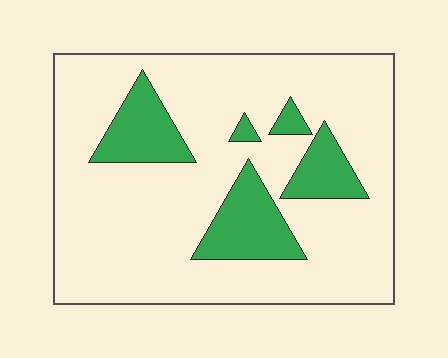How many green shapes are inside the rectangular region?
5.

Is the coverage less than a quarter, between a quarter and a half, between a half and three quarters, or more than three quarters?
Less than a quarter.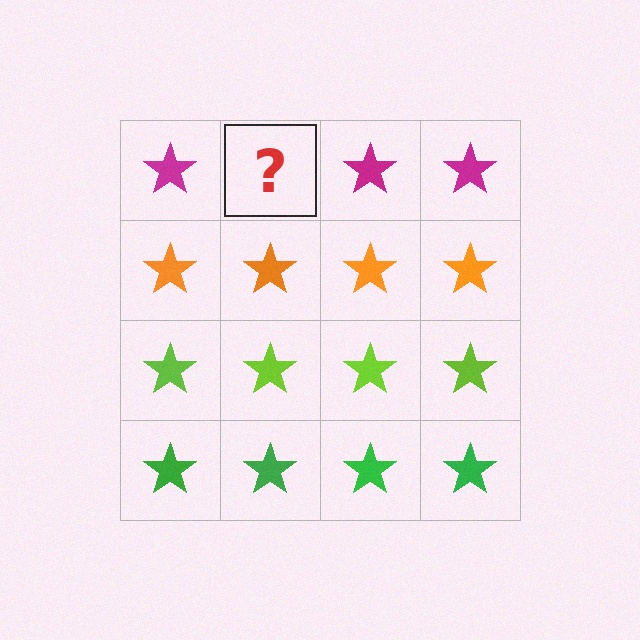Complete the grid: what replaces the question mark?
The question mark should be replaced with a magenta star.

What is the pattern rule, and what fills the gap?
The rule is that each row has a consistent color. The gap should be filled with a magenta star.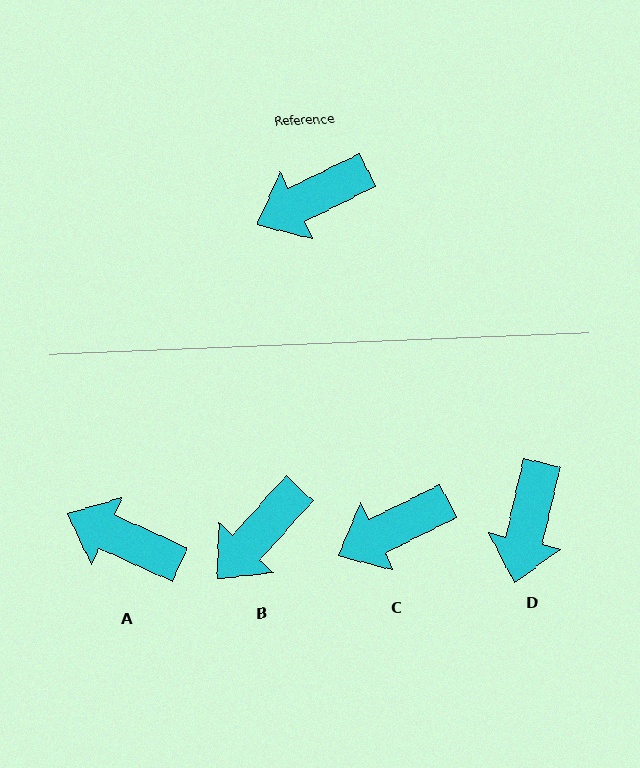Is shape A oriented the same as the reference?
No, it is off by about 51 degrees.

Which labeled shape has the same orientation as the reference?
C.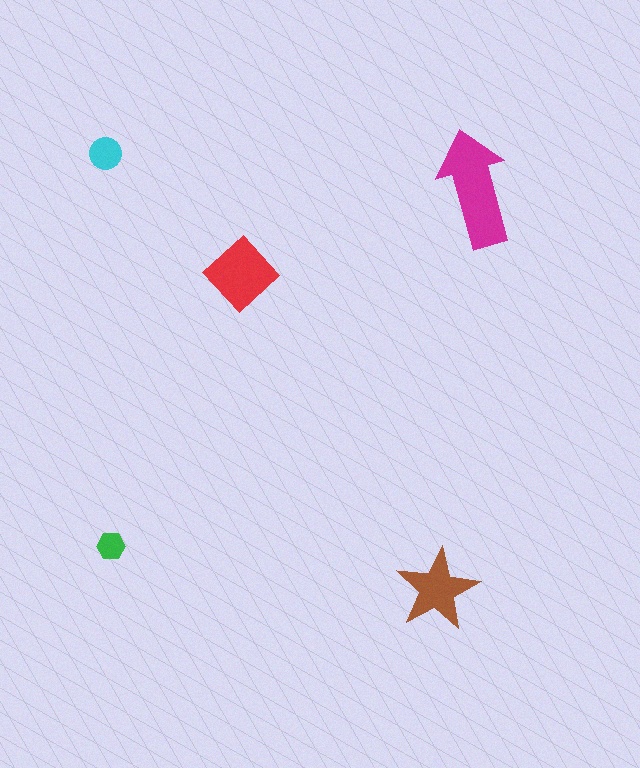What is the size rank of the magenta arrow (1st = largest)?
1st.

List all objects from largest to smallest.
The magenta arrow, the red diamond, the brown star, the cyan circle, the green hexagon.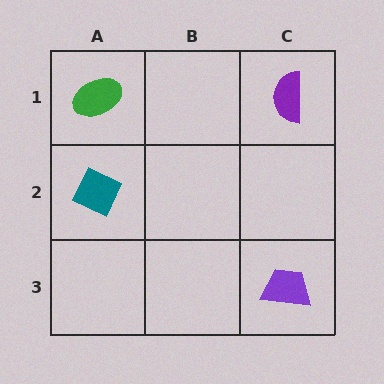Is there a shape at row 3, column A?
No, that cell is empty.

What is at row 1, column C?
A purple semicircle.